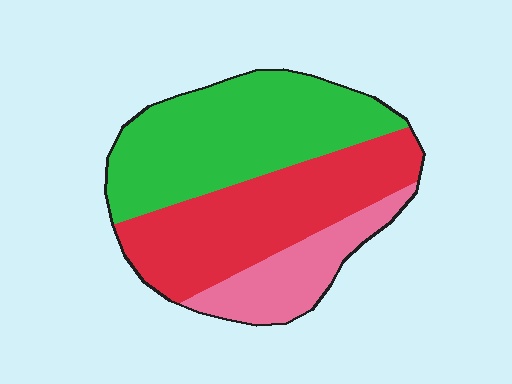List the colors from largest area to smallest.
From largest to smallest: green, red, pink.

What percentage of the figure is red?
Red covers about 40% of the figure.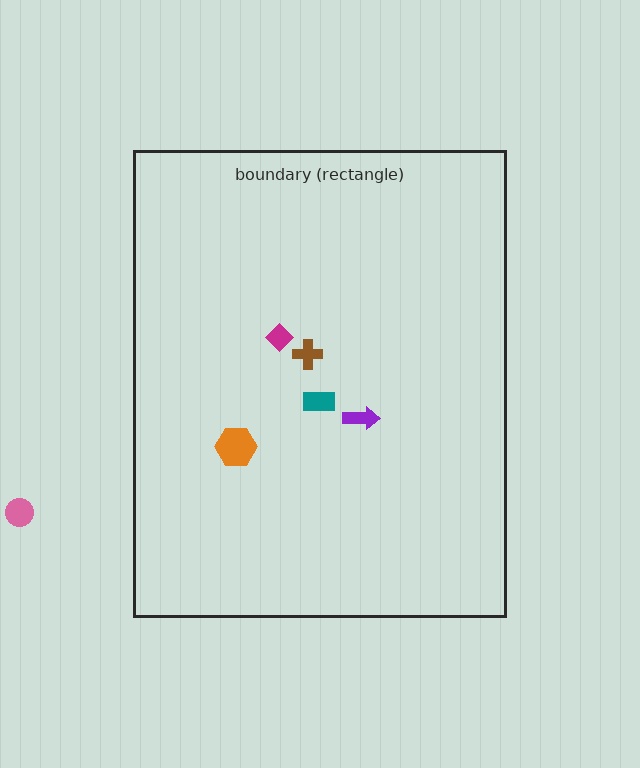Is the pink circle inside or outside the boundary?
Outside.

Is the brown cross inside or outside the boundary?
Inside.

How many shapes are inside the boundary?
5 inside, 1 outside.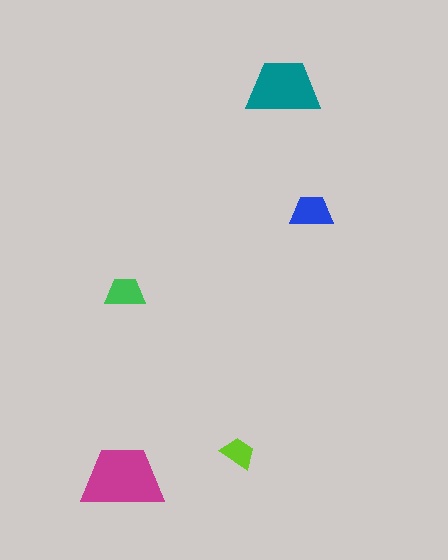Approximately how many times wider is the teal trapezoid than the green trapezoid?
About 2 times wider.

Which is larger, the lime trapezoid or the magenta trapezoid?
The magenta one.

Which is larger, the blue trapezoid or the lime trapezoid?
The blue one.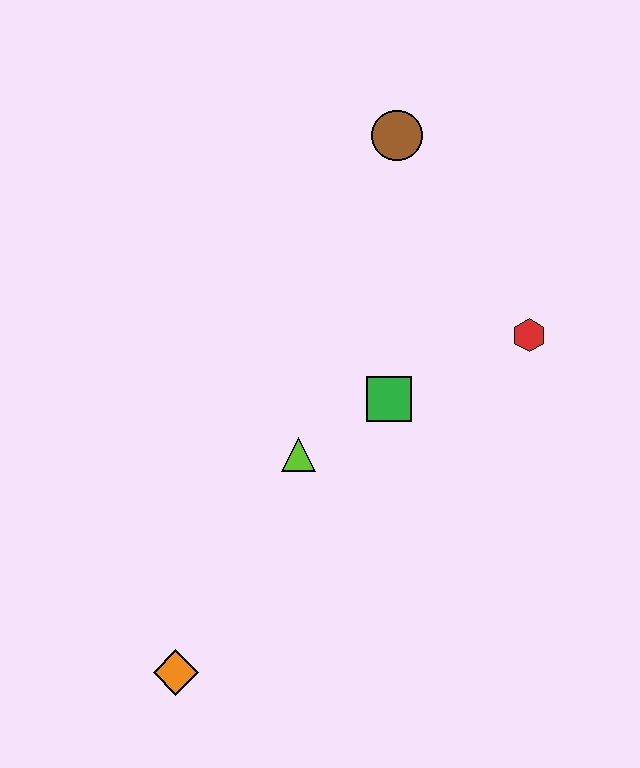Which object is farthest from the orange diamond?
The brown circle is farthest from the orange diamond.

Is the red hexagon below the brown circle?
Yes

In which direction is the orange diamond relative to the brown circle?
The orange diamond is below the brown circle.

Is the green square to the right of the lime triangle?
Yes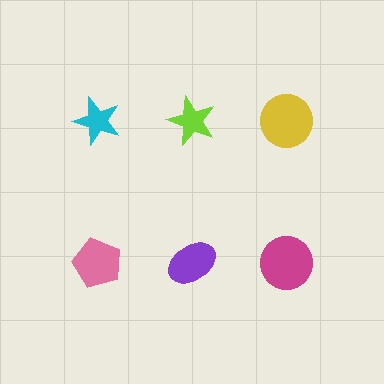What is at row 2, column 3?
A magenta circle.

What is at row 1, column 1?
A cyan star.